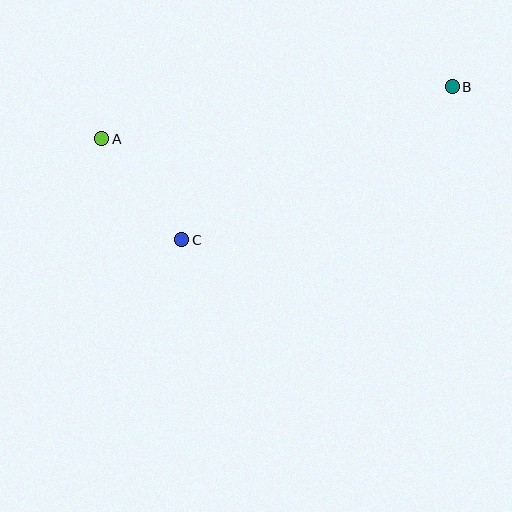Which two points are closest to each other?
Points A and C are closest to each other.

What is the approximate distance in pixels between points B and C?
The distance between B and C is approximately 311 pixels.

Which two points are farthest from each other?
Points A and B are farthest from each other.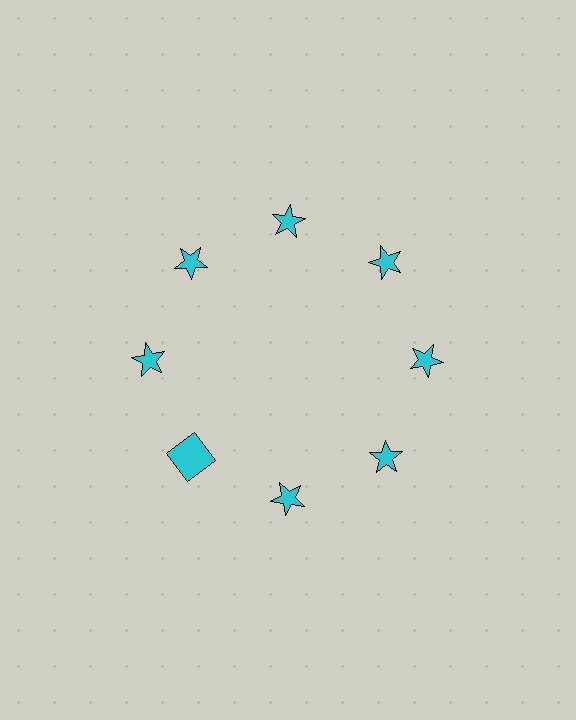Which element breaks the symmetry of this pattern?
The cyan square at roughly the 8 o'clock position breaks the symmetry. All other shapes are cyan stars.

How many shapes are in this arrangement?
There are 8 shapes arranged in a ring pattern.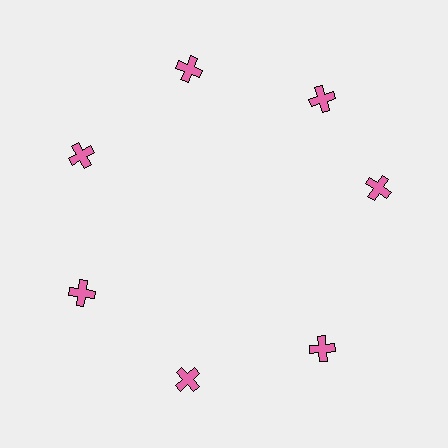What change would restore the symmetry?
The symmetry would be restored by rotating it back into even spacing with its neighbors so that all 7 crosses sit at equal angles and equal distance from the center.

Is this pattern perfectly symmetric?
No. The 7 pink crosses are arranged in a ring, but one element near the 3 o'clock position is rotated out of alignment along the ring, breaking the 7-fold rotational symmetry.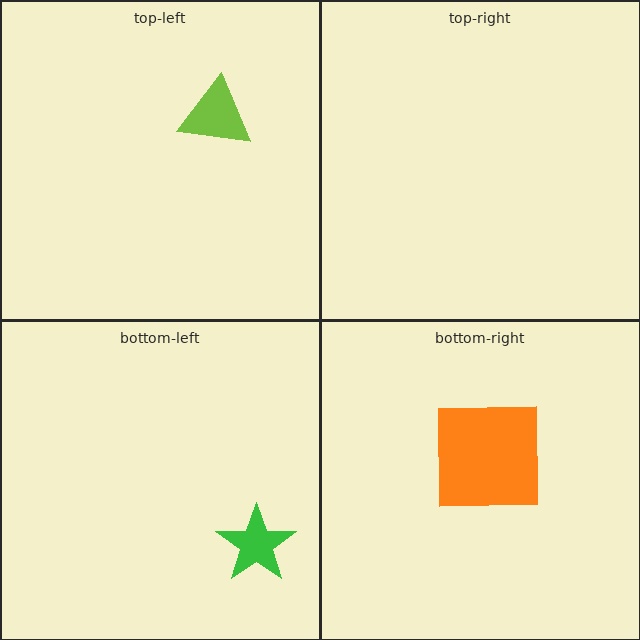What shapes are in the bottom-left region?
The green star.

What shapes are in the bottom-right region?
The orange square.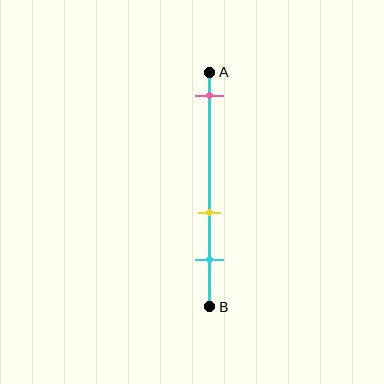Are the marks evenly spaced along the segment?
No, the marks are not evenly spaced.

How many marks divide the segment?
There are 3 marks dividing the segment.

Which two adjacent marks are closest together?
The yellow and cyan marks are the closest adjacent pair.